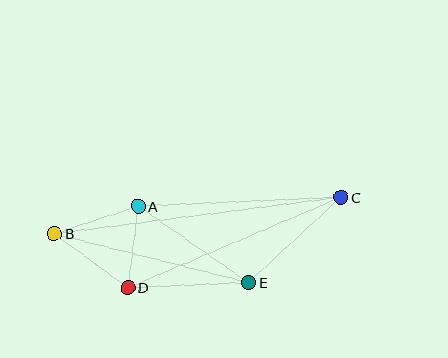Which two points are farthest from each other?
Points B and C are farthest from each other.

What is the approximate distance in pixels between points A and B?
The distance between A and B is approximately 88 pixels.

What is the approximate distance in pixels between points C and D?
The distance between C and D is approximately 232 pixels.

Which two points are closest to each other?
Points A and D are closest to each other.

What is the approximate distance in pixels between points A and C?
The distance between A and C is approximately 203 pixels.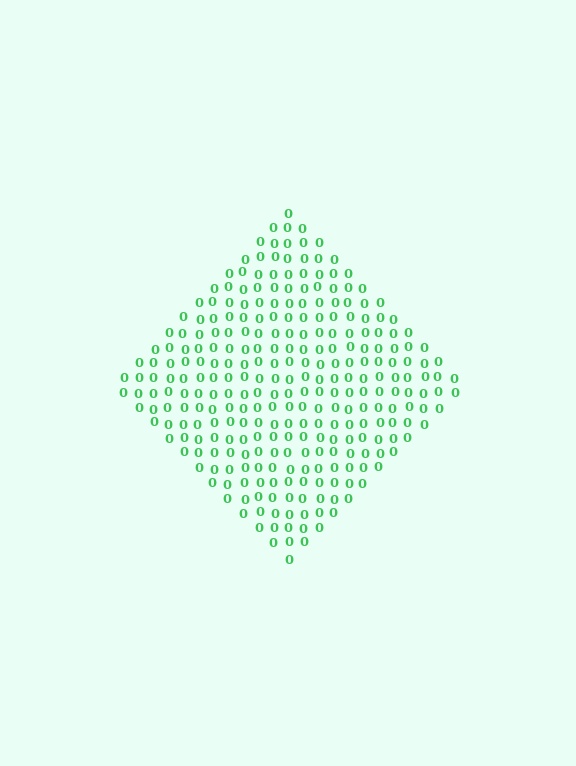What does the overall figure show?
The overall figure shows a diamond.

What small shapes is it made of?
It is made of small digit 0's.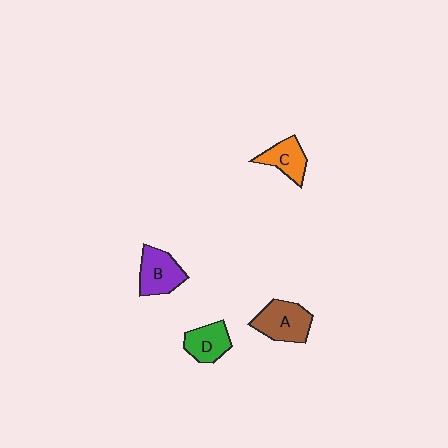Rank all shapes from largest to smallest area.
From largest to smallest: A (brown), B (purple), D (green), C (orange).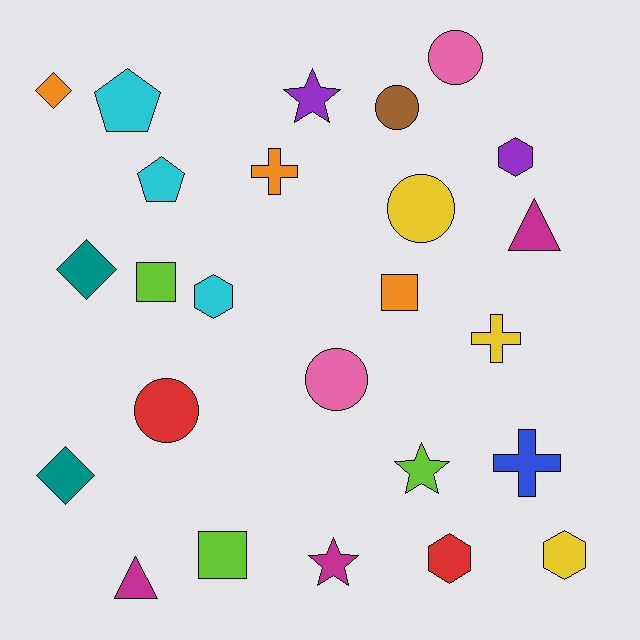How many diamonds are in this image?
There are 3 diamonds.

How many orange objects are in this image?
There are 3 orange objects.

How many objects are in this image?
There are 25 objects.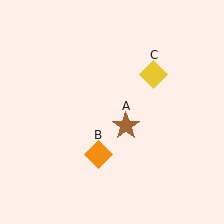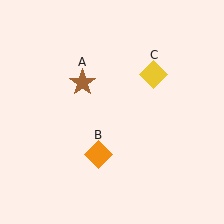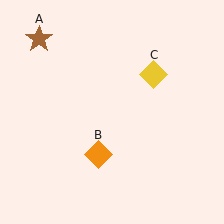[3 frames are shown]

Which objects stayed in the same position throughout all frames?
Orange diamond (object B) and yellow diamond (object C) remained stationary.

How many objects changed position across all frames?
1 object changed position: brown star (object A).